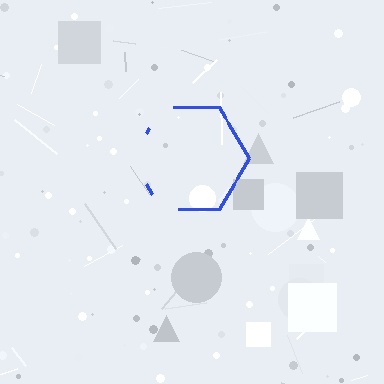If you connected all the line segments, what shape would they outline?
They would outline a hexagon.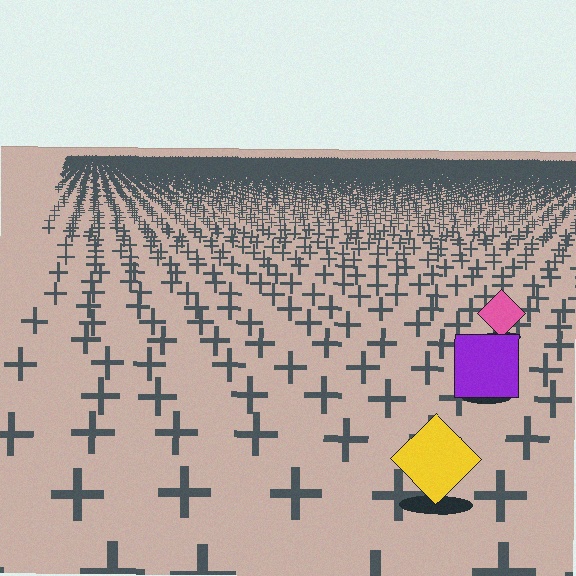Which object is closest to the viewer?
The yellow diamond is closest. The texture marks near it are larger and more spread out.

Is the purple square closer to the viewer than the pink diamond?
Yes. The purple square is closer — you can tell from the texture gradient: the ground texture is coarser near it.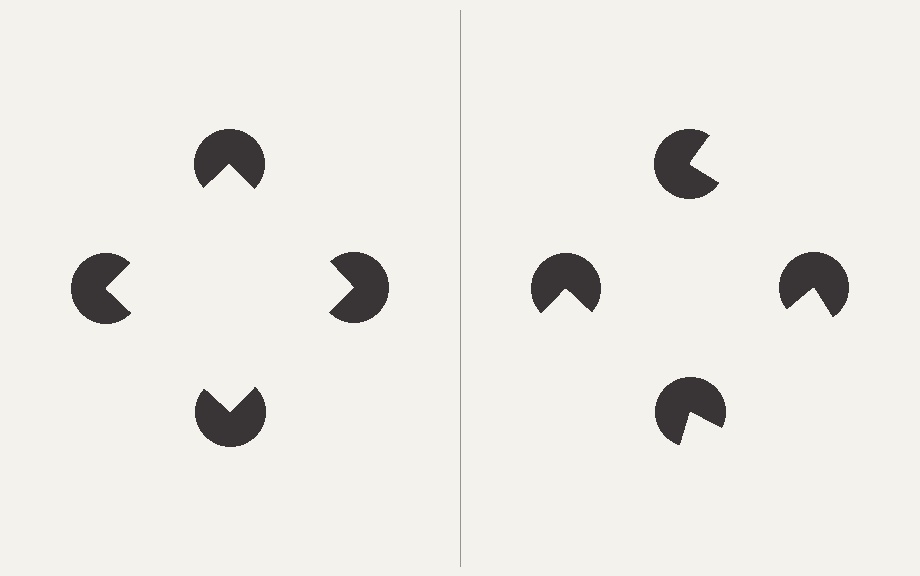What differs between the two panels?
The pac-man discs are positioned identically on both sides; only the wedge orientations differ. On the left they align to a square; on the right they are misaligned.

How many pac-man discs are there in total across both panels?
8 — 4 on each side.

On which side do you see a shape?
An illusory square appears on the left side. On the right side the wedge cuts are rotated, so no coherent shape forms.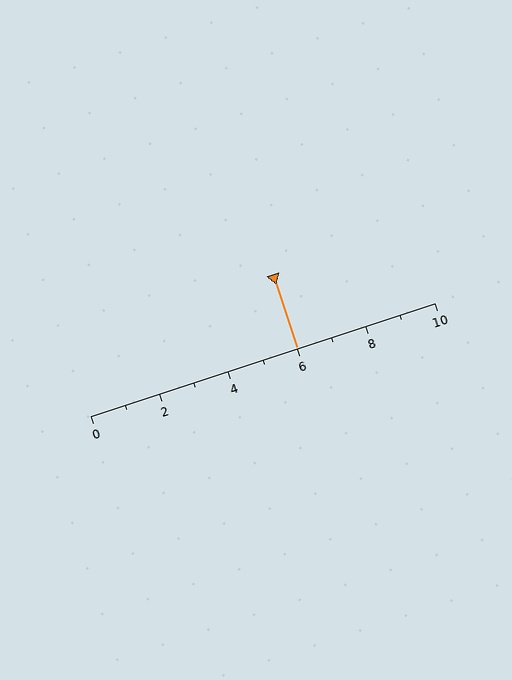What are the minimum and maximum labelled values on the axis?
The axis runs from 0 to 10.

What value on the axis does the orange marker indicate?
The marker indicates approximately 6.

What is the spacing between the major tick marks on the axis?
The major ticks are spaced 2 apart.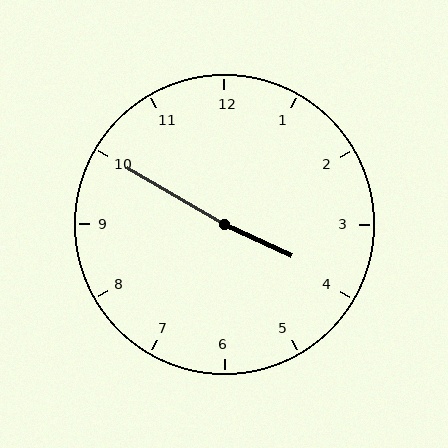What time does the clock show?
3:50.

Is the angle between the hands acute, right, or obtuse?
It is obtuse.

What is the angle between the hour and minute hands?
Approximately 175 degrees.